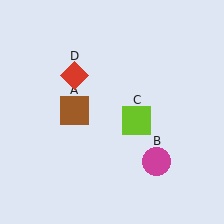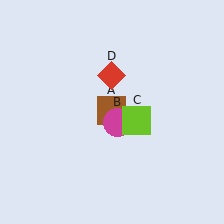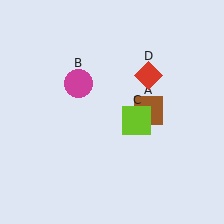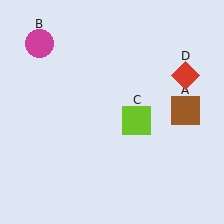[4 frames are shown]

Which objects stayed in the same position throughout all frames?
Lime square (object C) remained stationary.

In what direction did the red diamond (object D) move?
The red diamond (object D) moved right.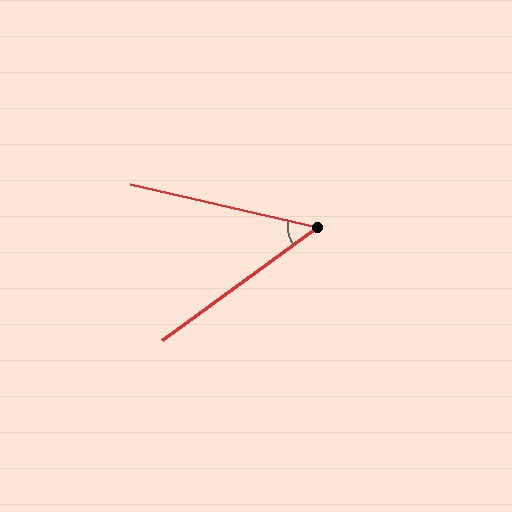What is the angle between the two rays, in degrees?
Approximately 49 degrees.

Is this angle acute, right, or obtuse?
It is acute.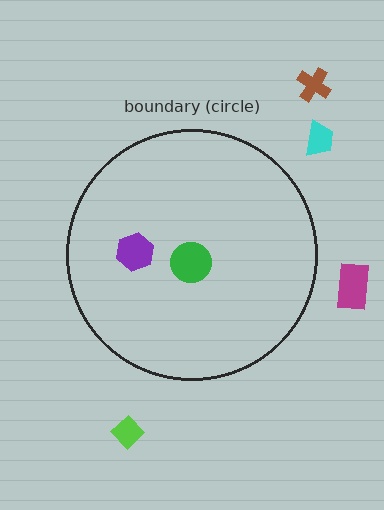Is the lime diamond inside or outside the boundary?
Outside.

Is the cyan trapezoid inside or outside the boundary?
Outside.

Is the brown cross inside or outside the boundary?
Outside.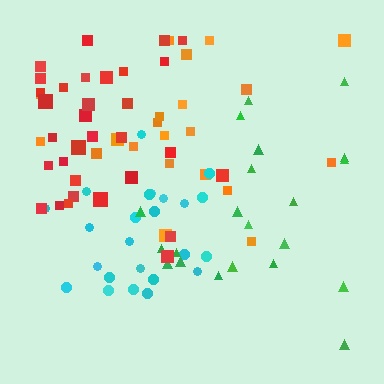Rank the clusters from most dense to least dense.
red, cyan, green, orange.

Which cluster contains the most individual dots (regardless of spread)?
Red (32).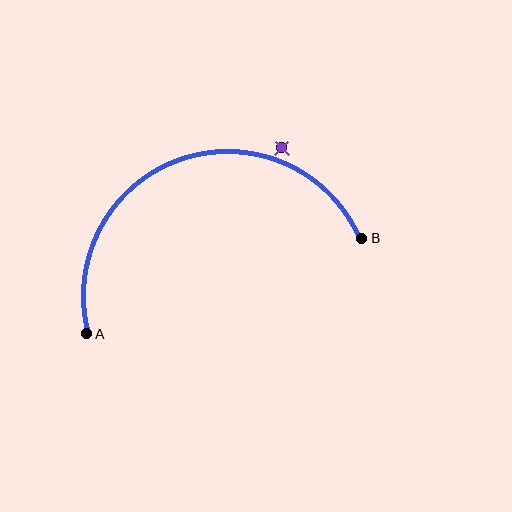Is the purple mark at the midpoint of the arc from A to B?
No — the purple mark does not lie on the arc at all. It sits slightly outside the curve.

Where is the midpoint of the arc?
The arc midpoint is the point on the curve farthest from the straight line joining A and B. It sits above that line.